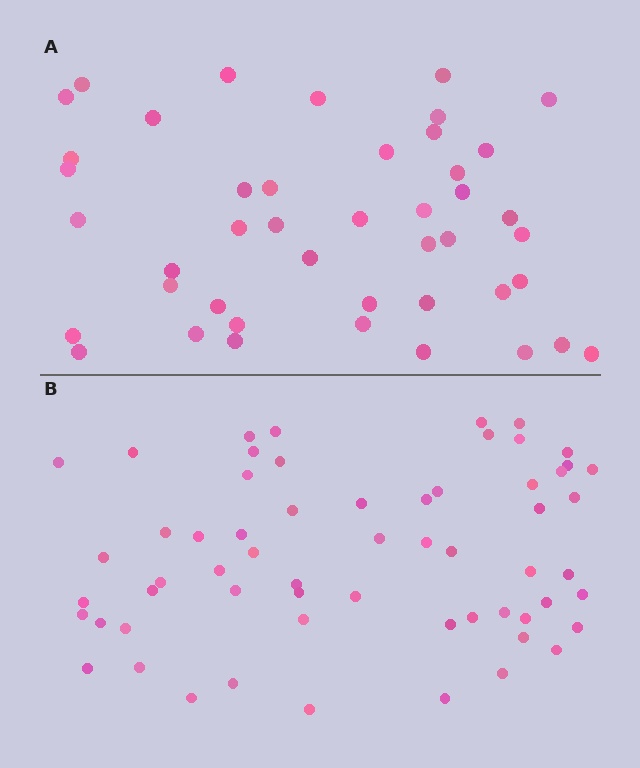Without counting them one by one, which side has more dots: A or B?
Region B (the bottom region) has more dots.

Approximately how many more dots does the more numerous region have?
Region B has approximately 15 more dots than region A.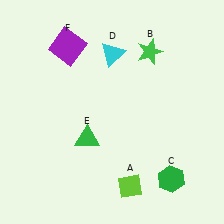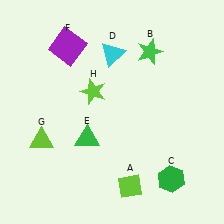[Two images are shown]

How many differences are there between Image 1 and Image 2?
There are 2 differences between the two images.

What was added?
A lime triangle (G), a lime star (H) were added in Image 2.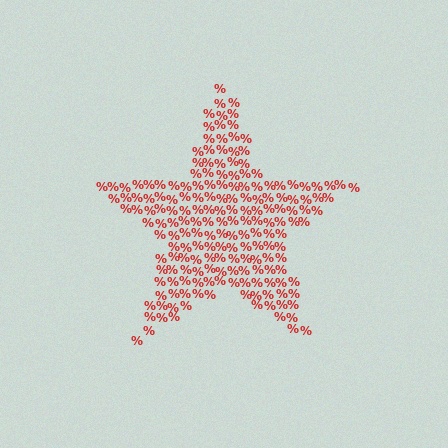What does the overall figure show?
The overall figure shows a star.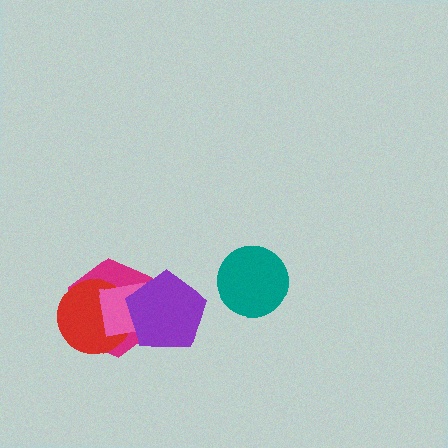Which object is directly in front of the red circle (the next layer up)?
The pink square is directly in front of the red circle.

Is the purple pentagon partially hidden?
No, no other shape covers it.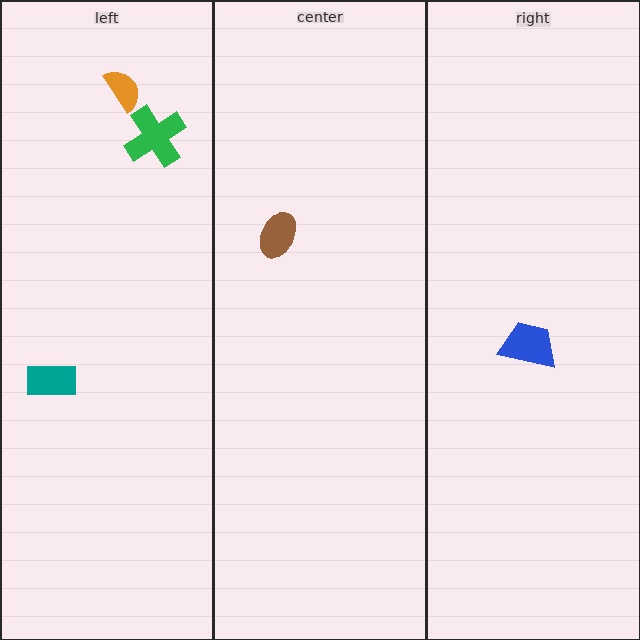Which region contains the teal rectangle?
The left region.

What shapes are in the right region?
The blue trapezoid.